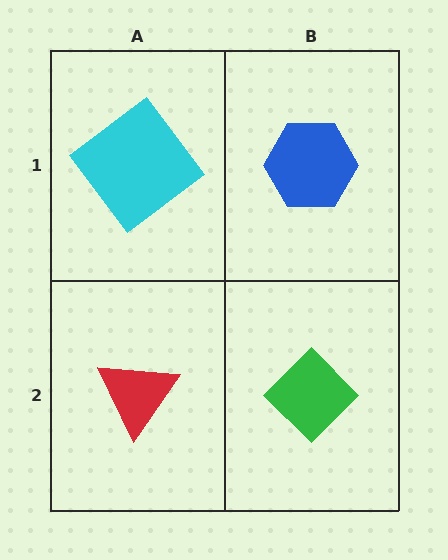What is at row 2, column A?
A red triangle.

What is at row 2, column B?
A green diamond.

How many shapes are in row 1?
2 shapes.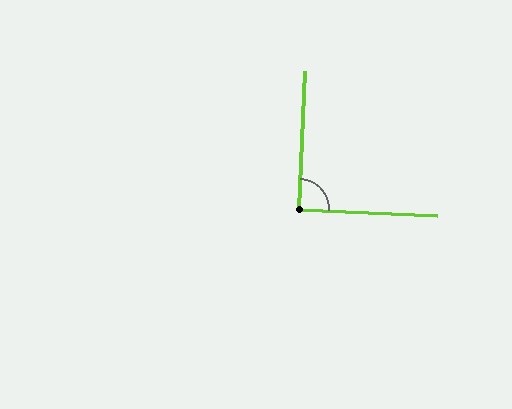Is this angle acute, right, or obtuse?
It is approximately a right angle.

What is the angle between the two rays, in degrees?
Approximately 90 degrees.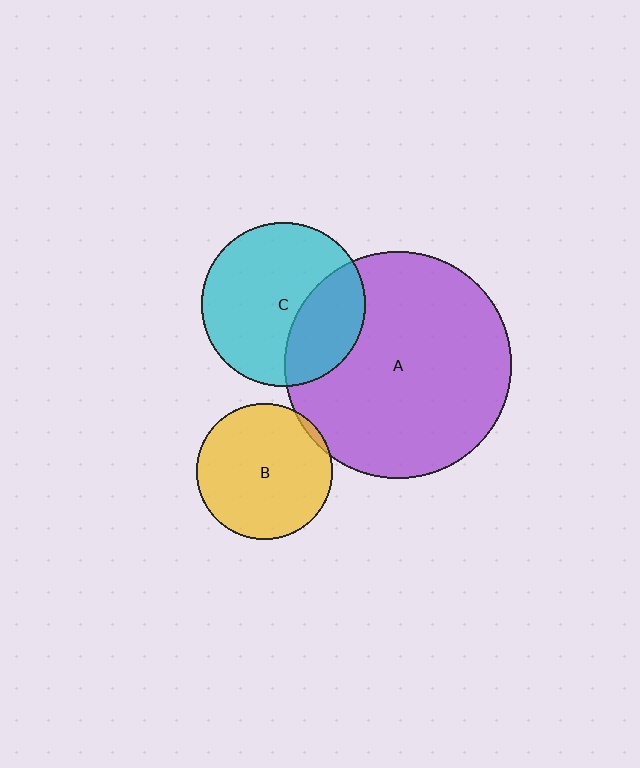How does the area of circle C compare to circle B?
Approximately 1.5 times.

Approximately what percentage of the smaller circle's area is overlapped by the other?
Approximately 30%.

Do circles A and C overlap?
Yes.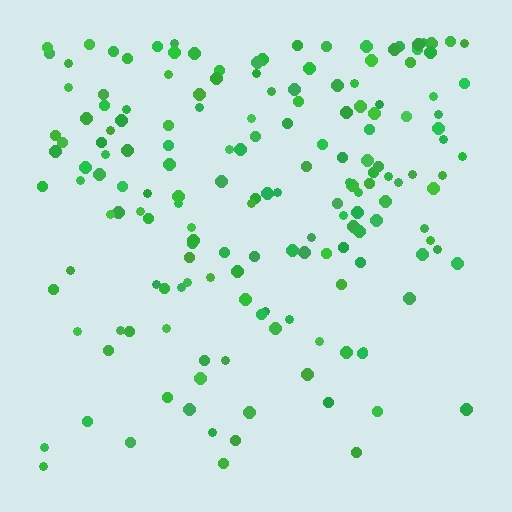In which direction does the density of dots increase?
From bottom to top, with the top side densest.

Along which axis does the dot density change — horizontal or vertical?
Vertical.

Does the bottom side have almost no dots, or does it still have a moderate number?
Still a moderate number, just noticeably fewer than the top.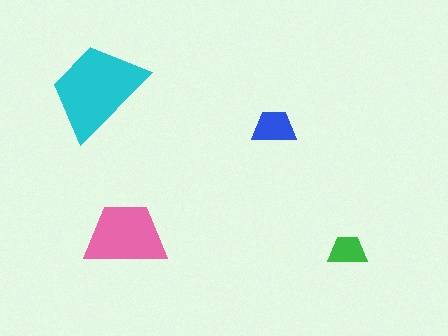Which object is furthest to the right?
The green trapezoid is rightmost.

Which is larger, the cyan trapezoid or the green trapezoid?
The cyan one.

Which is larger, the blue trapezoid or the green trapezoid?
The blue one.